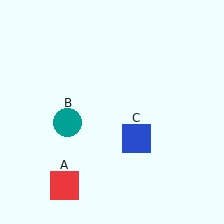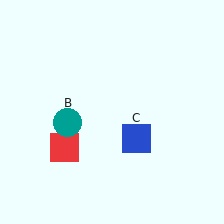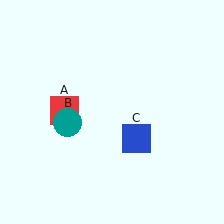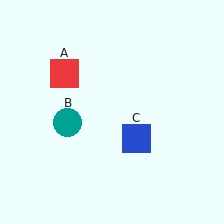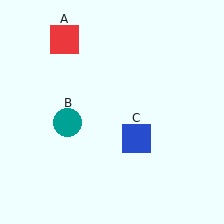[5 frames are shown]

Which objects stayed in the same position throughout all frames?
Teal circle (object B) and blue square (object C) remained stationary.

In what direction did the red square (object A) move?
The red square (object A) moved up.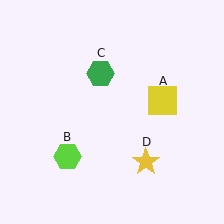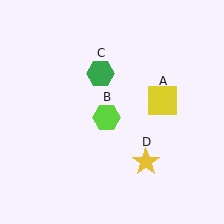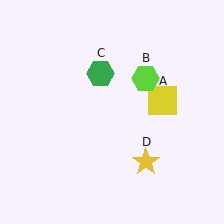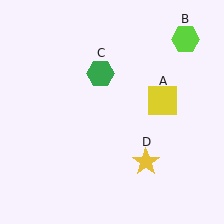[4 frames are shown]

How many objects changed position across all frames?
1 object changed position: lime hexagon (object B).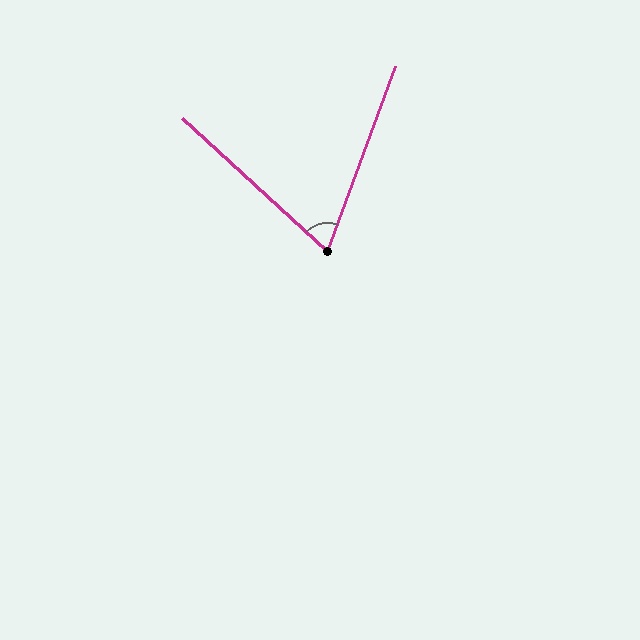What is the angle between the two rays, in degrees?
Approximately 68 degrees.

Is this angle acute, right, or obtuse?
It is acute.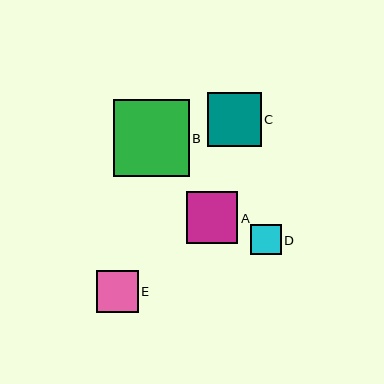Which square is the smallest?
Square D is the smallest with a size of approximately 31 pixels.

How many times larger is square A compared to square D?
Square A is approximately 1.7 times the size of square D.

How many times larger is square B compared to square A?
Square B is approximately 1.5 times the size of square A.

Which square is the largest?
Square B is the largest with a size of approximately 76 pixels.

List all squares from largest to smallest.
From largest to smallest: B, C, A, E, D.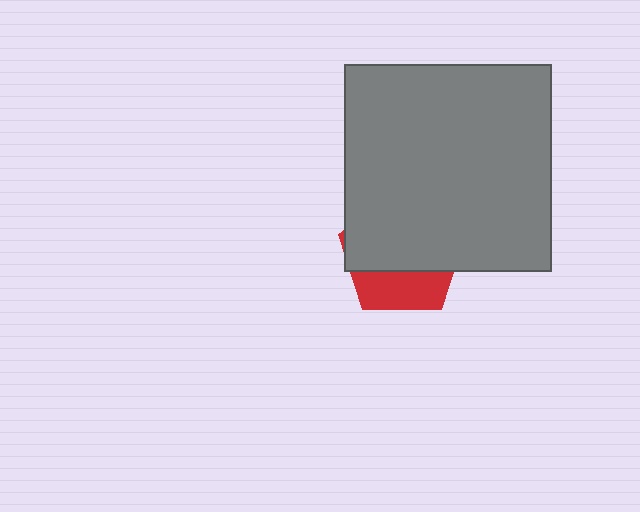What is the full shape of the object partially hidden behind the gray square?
The partially hidden object is a red pentagon.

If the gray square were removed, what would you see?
You would see the complete red pentagon.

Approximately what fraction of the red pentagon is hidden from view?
Roughly 67% of the red pentagon is hidden behind the gray square.